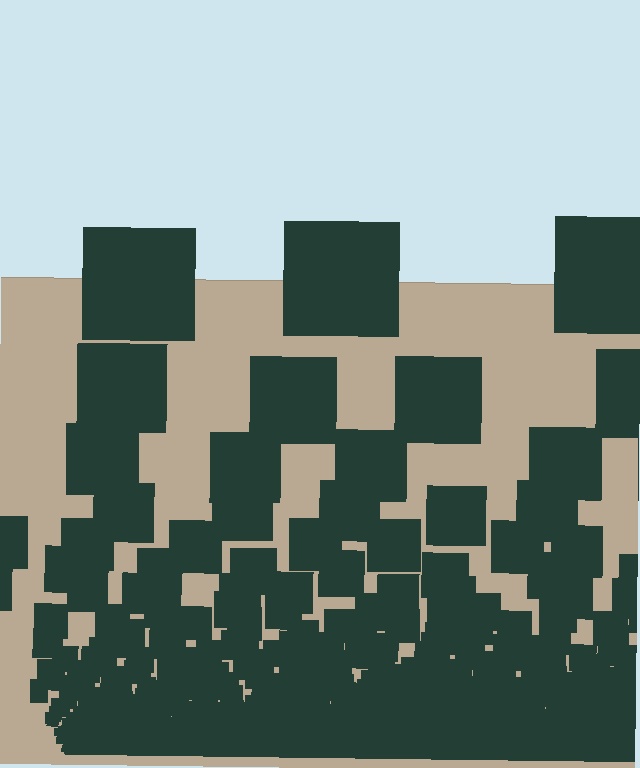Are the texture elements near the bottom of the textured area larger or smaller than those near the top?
Smaller. The gradient is inverted — elements near the bottom are smaller and denser.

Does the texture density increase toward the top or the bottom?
Density increases toward the bottom.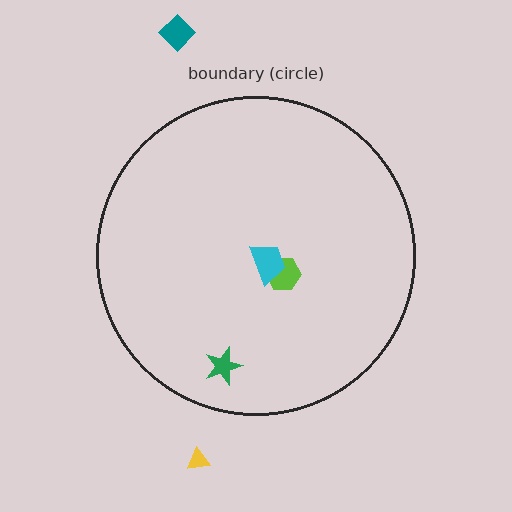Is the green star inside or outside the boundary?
Inside.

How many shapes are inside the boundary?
3 inside, 2 outside.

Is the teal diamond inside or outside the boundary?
Outside.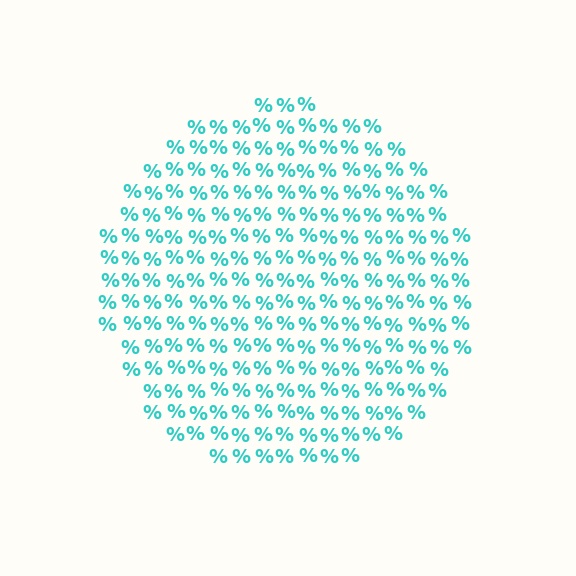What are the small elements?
The small elements are percent signs.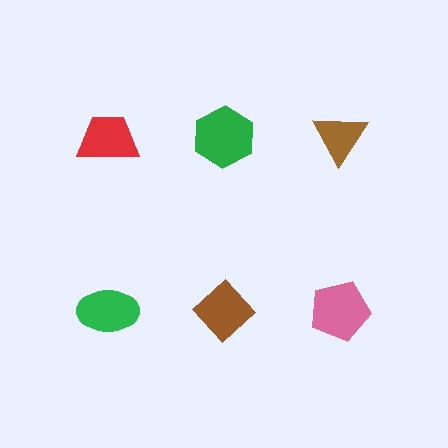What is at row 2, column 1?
A green ellipse.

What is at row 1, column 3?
A brown triangle.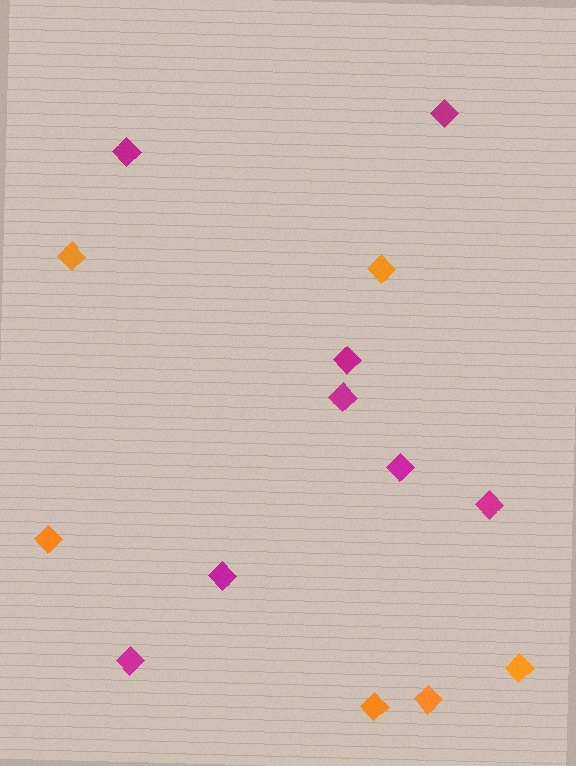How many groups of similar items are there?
There are 2 groups: one group of magenta diamonds (8) and one group of orange diamonds (6).